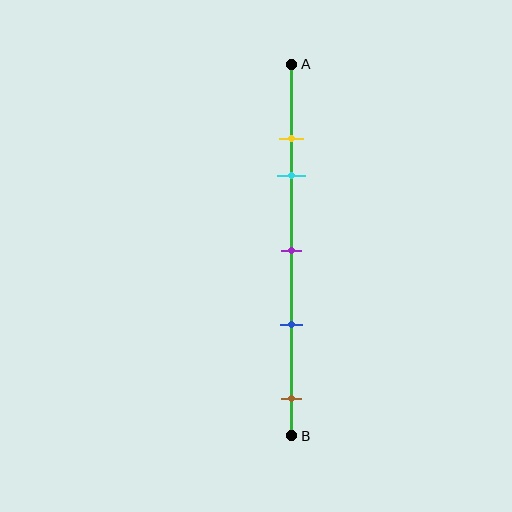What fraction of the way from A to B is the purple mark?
The purple mark is approximately 50% (0.5) of the way from A to B.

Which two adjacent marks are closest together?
The yellow and cyan marks are the closest adjacent pair.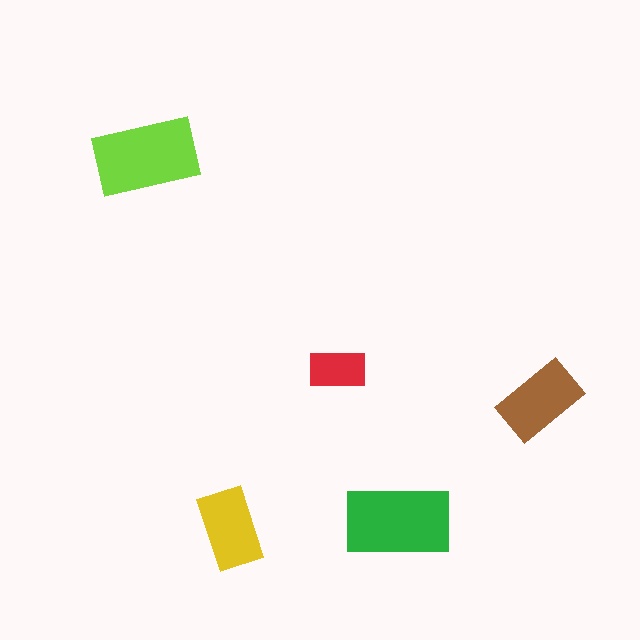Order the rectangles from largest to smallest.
the green one, the lime one, the brown one, the yellow one, the red one.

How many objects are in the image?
There are 5 objects in the image.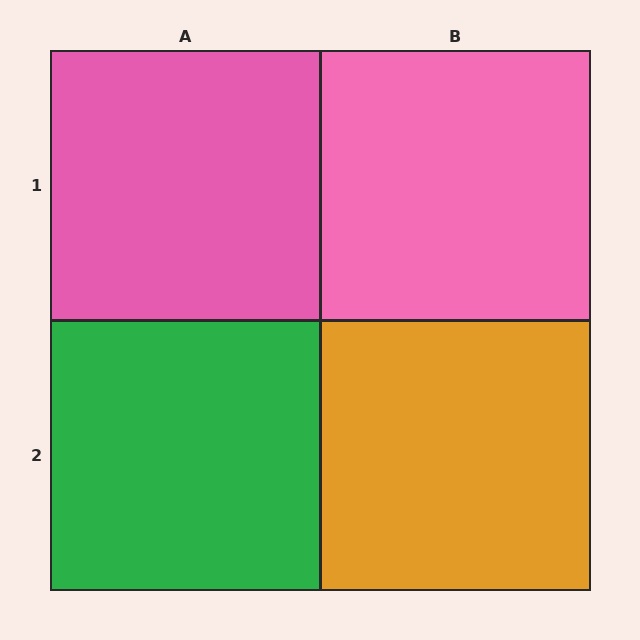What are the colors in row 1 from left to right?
Pink, pink.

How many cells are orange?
1 cell is orange.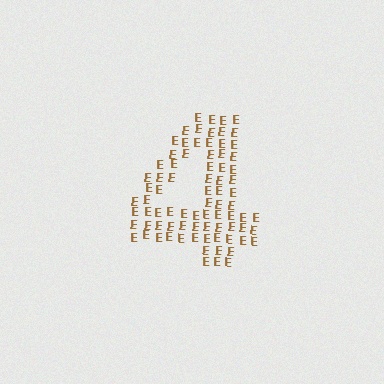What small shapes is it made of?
It is made of small letter E's.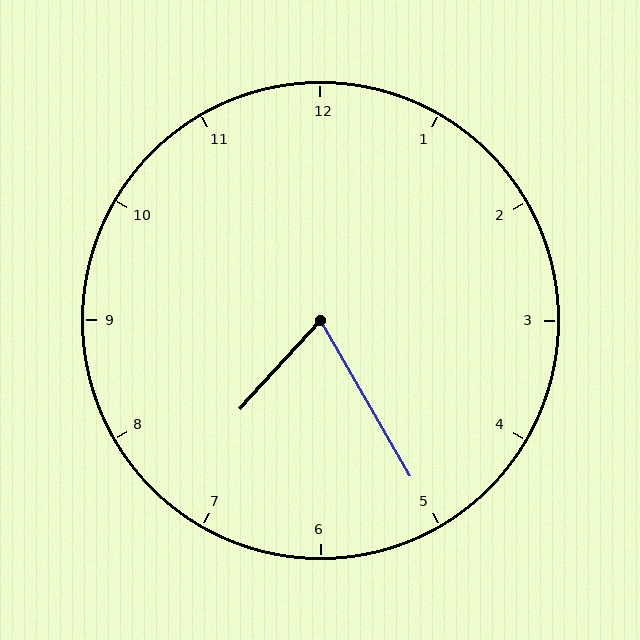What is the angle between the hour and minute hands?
Approximately 72 degrees.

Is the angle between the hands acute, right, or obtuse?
It is acute.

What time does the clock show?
7:25.